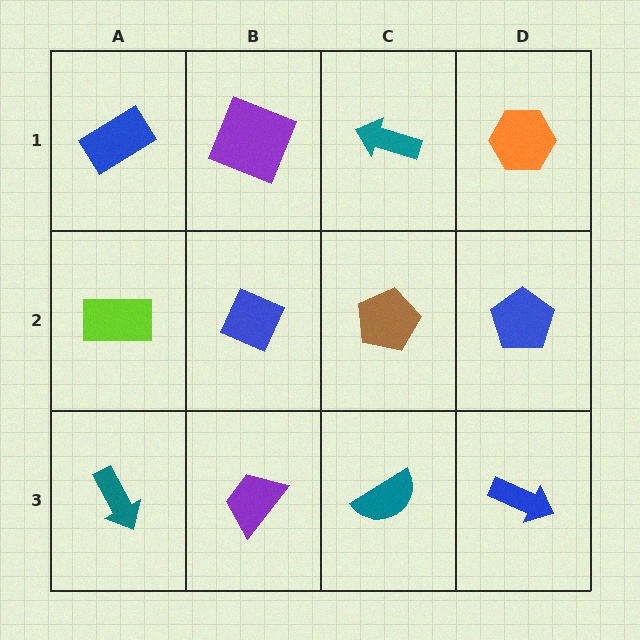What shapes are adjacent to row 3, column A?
A lime rectangle (row 2, column A), a purple trapezoid (row 3, column B).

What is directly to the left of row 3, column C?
A purple trapezoid.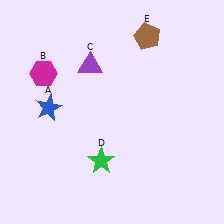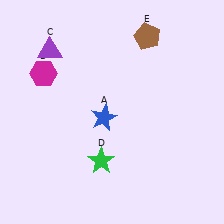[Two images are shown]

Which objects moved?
The objects that moved are: the blue star (A), the purple triangle (C).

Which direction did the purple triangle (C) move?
The purple triangle (C) moved left.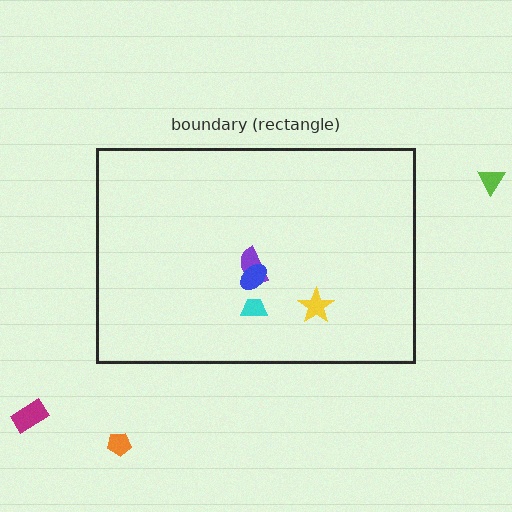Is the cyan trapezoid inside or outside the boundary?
Inside.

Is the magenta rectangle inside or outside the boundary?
Outside.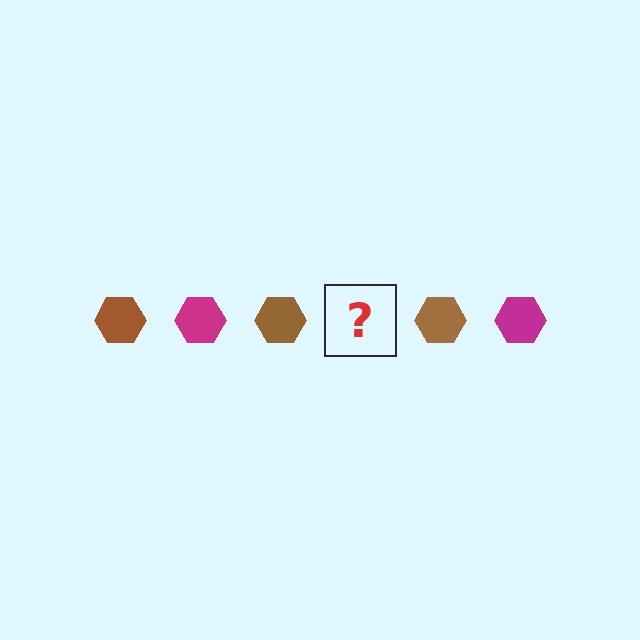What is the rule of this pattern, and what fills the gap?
The rule is that the pattern cycles through brown, magenta hexagons. The gap should be filled with a magenta hexagon.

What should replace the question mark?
The question mark should be replaced with a magenta hexagon.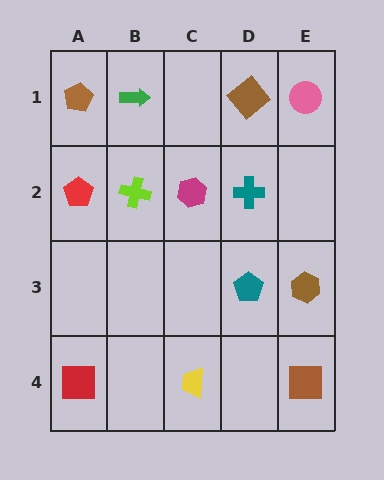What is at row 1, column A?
A brown pentagon.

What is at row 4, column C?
A yellow trapezoid.